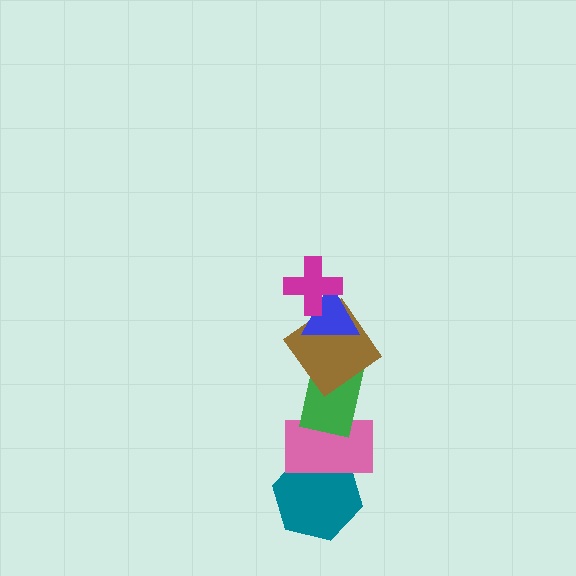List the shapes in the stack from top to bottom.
From top to bottom: the magenta cross, the blue triangle, the brown diamond, the green rectangle, the pink rectangle, the teal hexagon.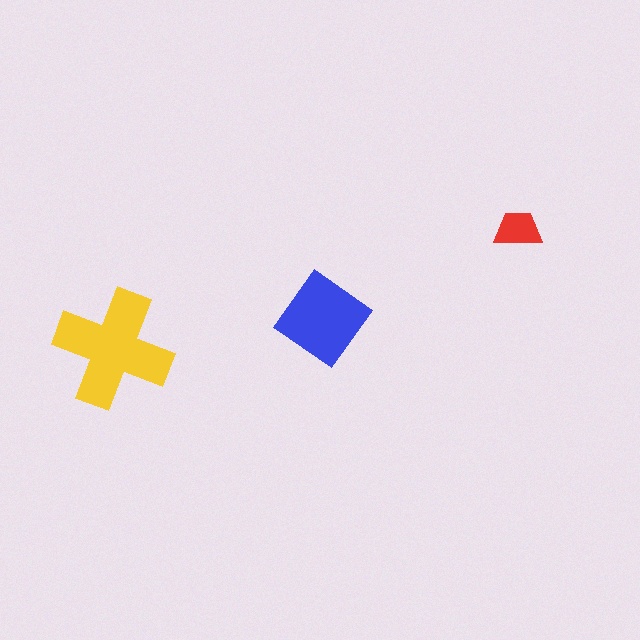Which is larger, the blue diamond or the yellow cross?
The yellow cross.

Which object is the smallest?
The red trapezoid.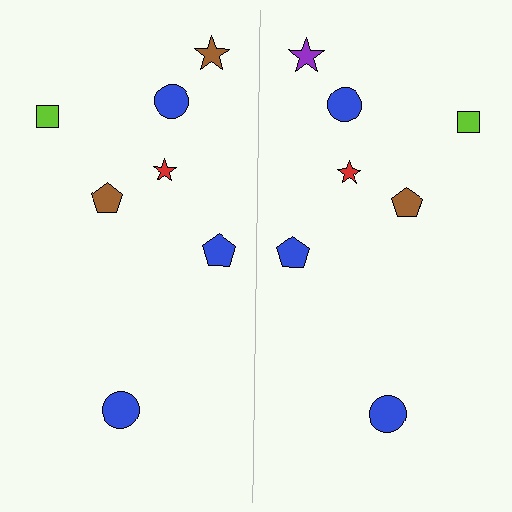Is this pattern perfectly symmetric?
No, the pattern is not perfectly symmetric. The purple star on the right side breaks the symmetry — its mirror counterpart is brown.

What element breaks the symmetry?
The purple star on the right side breaks the symmetry — its mirror counterpart is brown.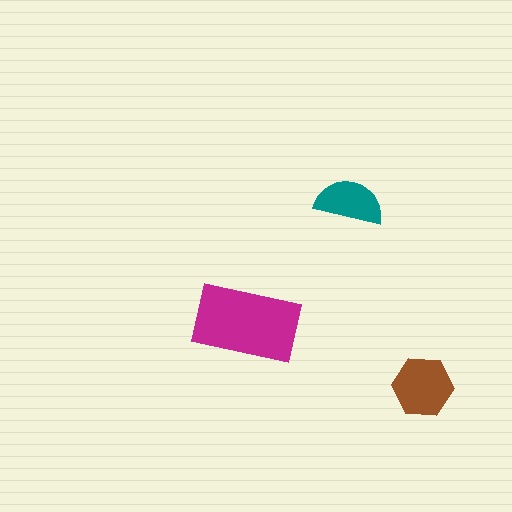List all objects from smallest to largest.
The teal semicircle, the brown hexagon, the magenta rectangle.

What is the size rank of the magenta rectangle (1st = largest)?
1st.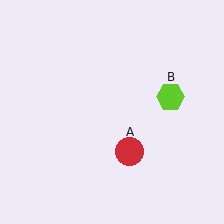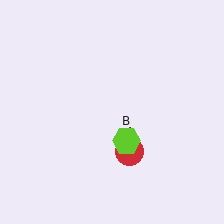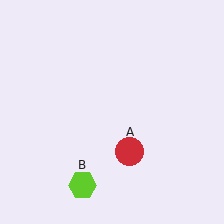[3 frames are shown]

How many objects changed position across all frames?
1 object changed position: lime hexagon (object B).